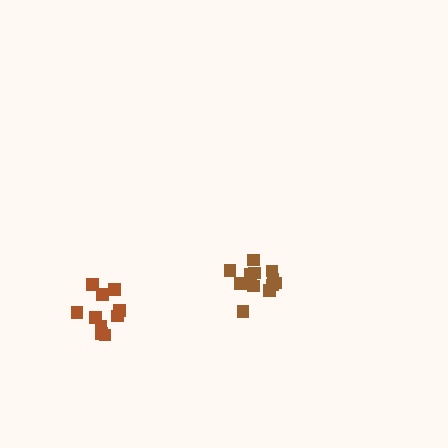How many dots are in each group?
Group 1: 12 dots, Group 2: 10 dots (22 total).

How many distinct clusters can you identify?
There are 2 distinct clusters.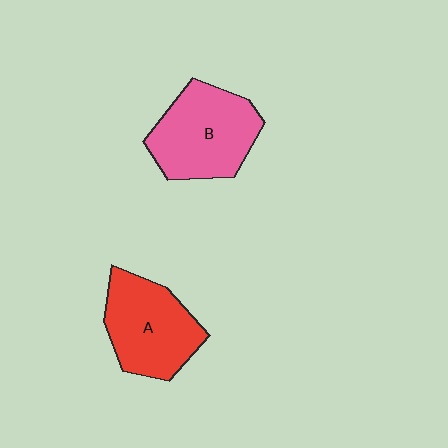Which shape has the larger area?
Shape B (pink).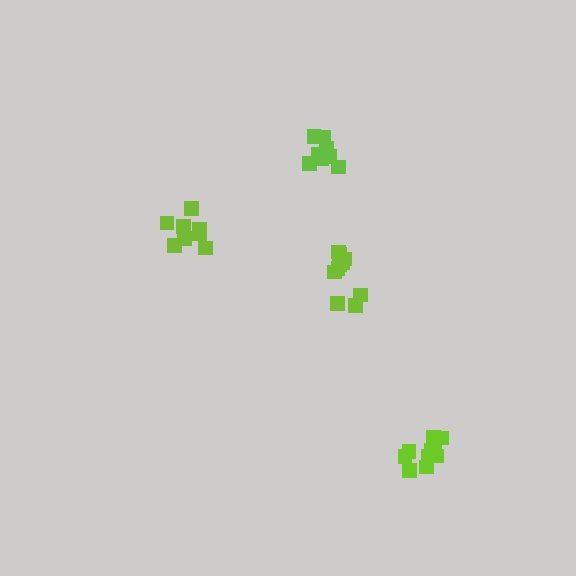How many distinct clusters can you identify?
There are 4 distinct clusters.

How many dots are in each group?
Group 1: 8 dots, Group 2: 10 dots, Group 3: 10 dots, Group 4: 9 dots (37 total).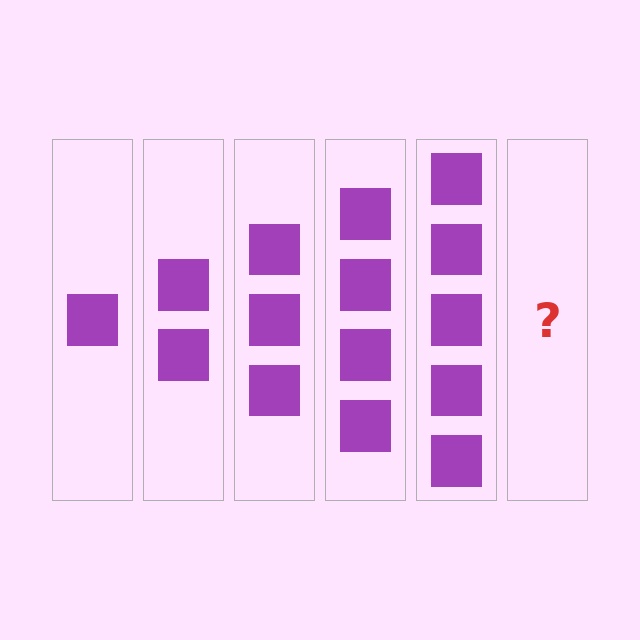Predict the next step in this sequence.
The next step is 6 squares.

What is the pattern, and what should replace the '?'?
The pattern is that each step adds one more square. The '?' should be 6 squares.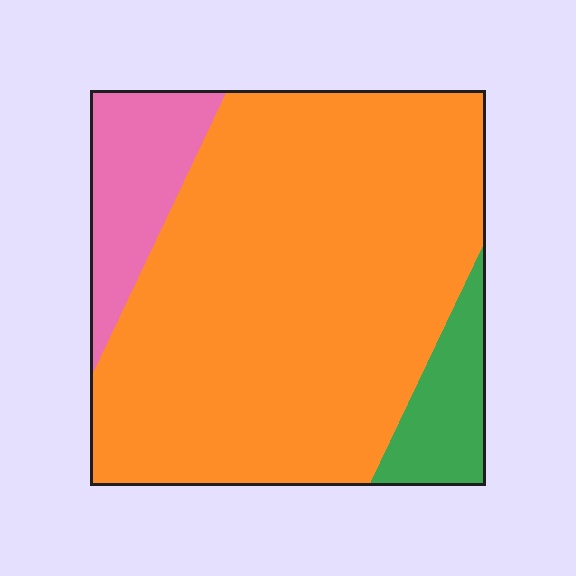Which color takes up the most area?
Orange, at roughly 80%.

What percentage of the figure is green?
Green covers roughly 10% of the figure.